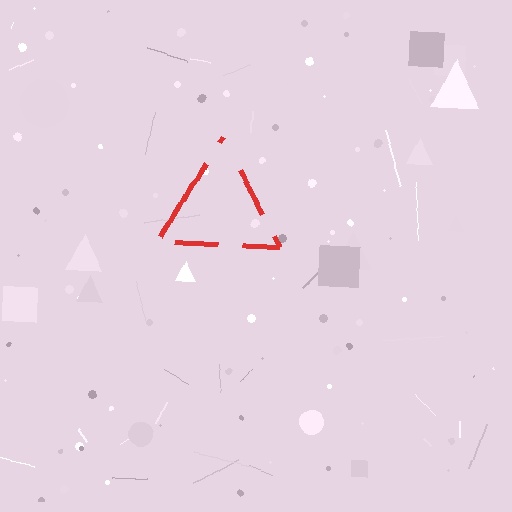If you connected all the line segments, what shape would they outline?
They would outline a triangle.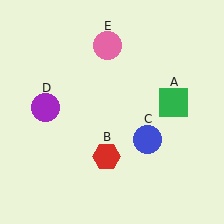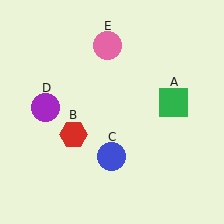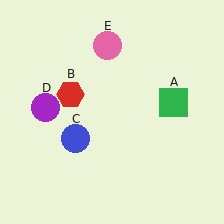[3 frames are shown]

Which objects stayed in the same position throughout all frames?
Green square (object A) and purple circle (object D) and pink circle (object E) remained stationary.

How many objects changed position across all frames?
2 objects changed position: red hexagon (object B), blue circle (object C).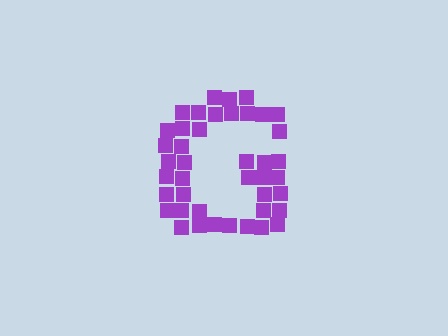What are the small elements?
The small elements are squares.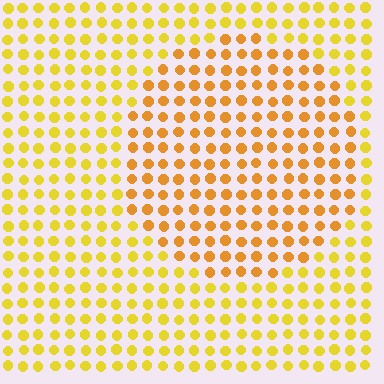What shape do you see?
I see a circle.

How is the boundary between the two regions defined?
The boundary is defined purely by a slight shift in hue (about 22 degrees). Spacing, size, and orientation are identical on both sides.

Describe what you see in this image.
The image is filled with small yellow elements in a uniform arrangement. A circle-shaped region is visible where the elements are tinted to a slightly different hue, forming a subtle color boundary.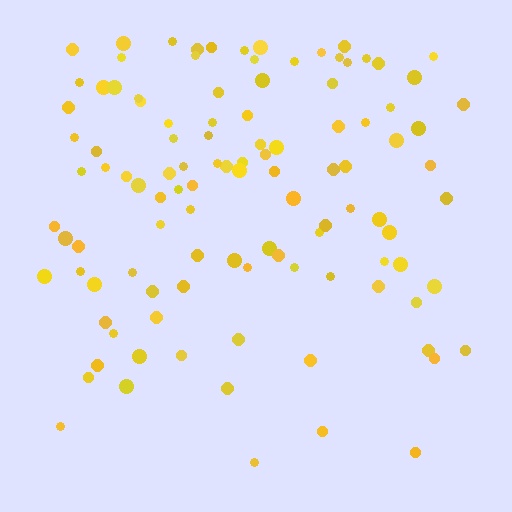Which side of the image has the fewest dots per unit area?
The bottom.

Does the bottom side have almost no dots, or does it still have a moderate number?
Still a moderate number, just noticeably fewer than the top.